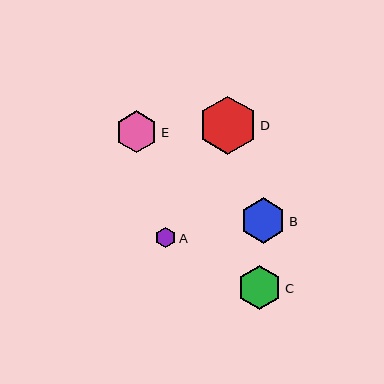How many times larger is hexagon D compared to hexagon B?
Hexagon D is approximately 1.3 times the size of hexagon B.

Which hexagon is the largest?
Hexagon D is the largest with a size of approximately 58 pixels.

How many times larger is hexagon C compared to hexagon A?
Hexagon C is approximately 2.1 times the size of hexagon A.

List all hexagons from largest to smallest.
From largest to smallest: D, B, C, E, A.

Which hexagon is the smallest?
Hexagon A is the smallest with a size of approximately 21 pixels.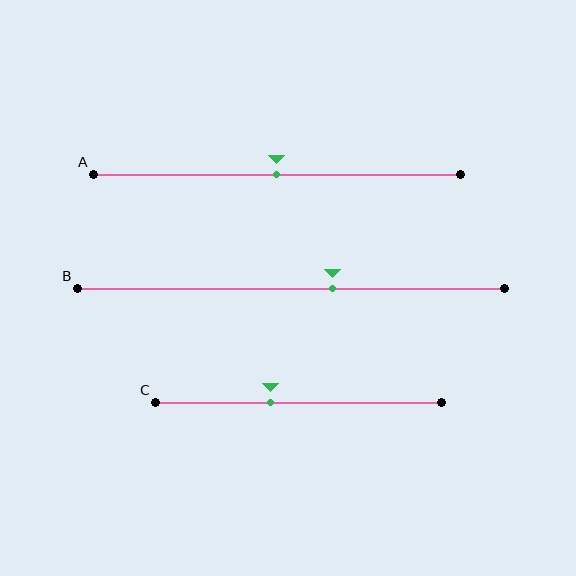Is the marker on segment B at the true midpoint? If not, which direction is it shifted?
No, the marker on segment B is shifted to the right by about 10% of the segment length.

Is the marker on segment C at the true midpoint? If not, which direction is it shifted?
No, the marker on segment C is shifted to the left by about 10% of the segment length.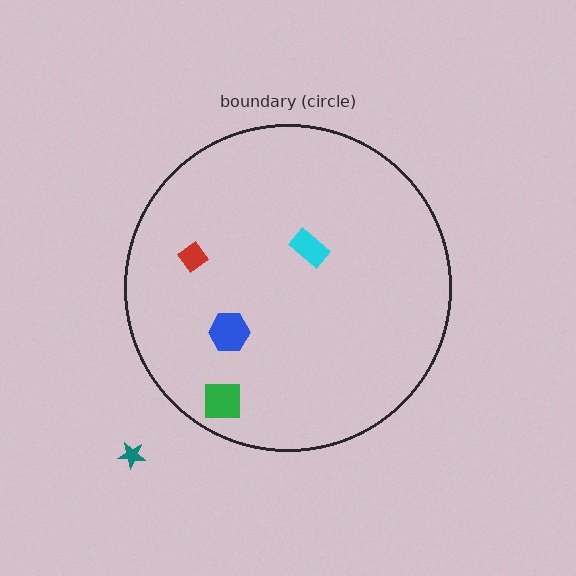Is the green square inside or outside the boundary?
Inside.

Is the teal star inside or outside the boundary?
Outside.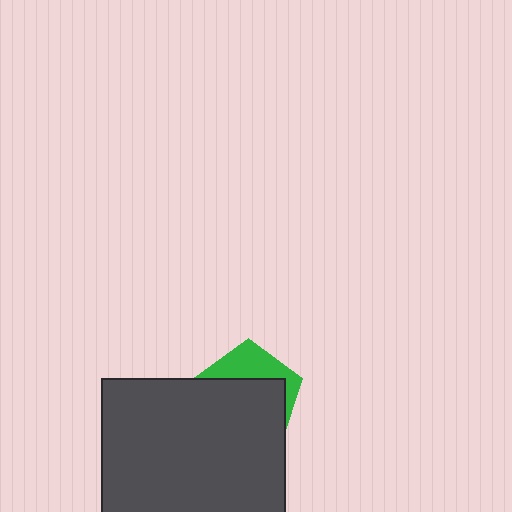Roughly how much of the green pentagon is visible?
A small part of it is visible (roughly 32%).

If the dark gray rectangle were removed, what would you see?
You would see the complete green pentagon.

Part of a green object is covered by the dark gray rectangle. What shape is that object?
It is a pentagon.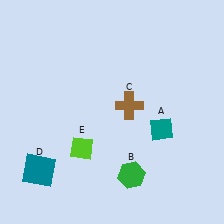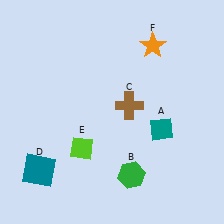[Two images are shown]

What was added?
An orange star (F) was added in Image 2.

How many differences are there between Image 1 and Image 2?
There is 1 difference between the two images.